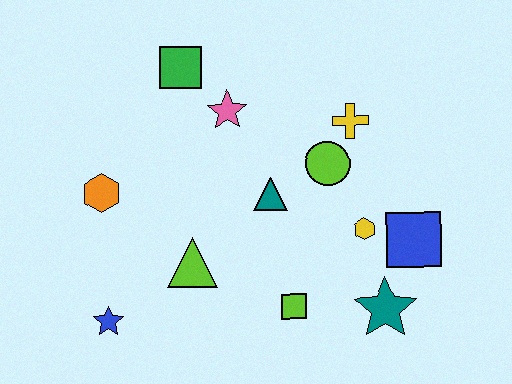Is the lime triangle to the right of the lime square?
No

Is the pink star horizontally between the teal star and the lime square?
No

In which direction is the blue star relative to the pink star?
The blue star is below the pink star.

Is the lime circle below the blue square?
No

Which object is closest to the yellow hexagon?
The blue square is closest to the yellow hexagon.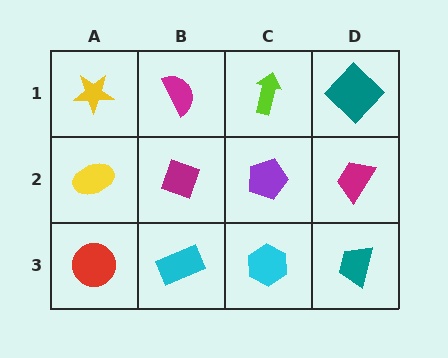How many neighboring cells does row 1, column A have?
2.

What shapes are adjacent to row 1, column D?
A magenta trapezoid (row 2, column D), a lime arrow (row 1, column C).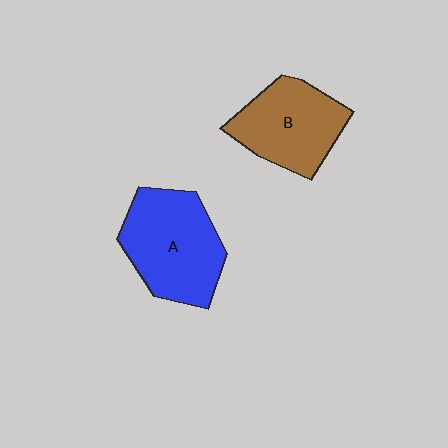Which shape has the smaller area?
Shape B (brown).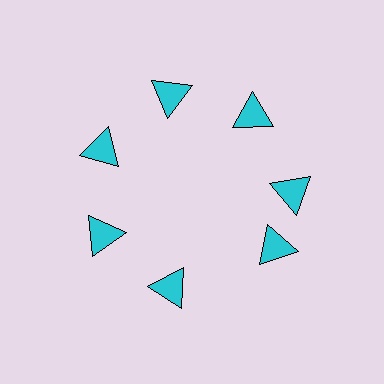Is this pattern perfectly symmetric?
No. The 7 cyan triangles are arranged in a ring, but one element near the 5 o'clock position is rotated out of alignment along the ring, breaking the 7-fold rotational symmetry.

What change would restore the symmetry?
The symmetry would be restored by rotating it back into even spacing with its neighbors so that all 7 triangles sit at equal angles and equal distance from the center.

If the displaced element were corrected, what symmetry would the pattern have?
It would have 7-fold rotational symmetry — the pattern would map onto itself every 51 degrees.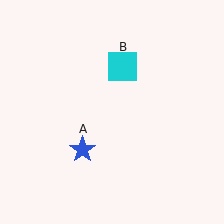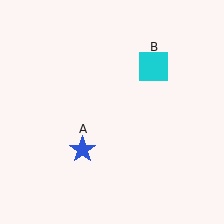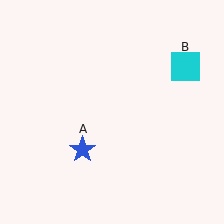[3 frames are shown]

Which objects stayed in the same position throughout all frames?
Blue star (object A) remained stationary.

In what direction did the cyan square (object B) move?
The cyan square (object B) moved right.